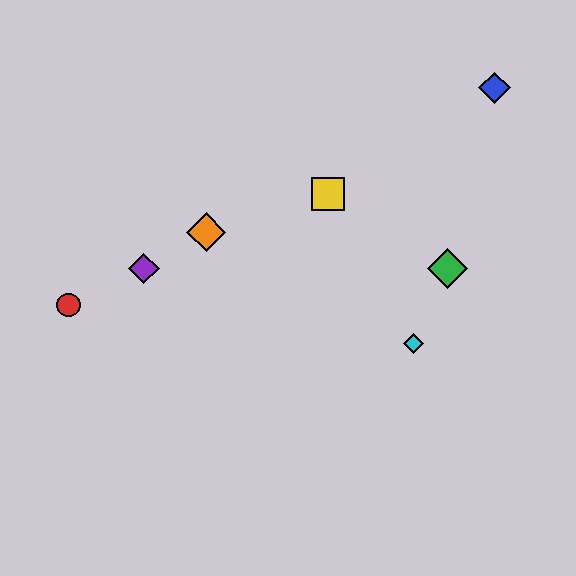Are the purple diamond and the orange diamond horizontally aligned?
No, the purple diamond is at y≈269 and the orange diamond is at y≈232.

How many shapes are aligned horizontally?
2 shapes (the green diamond, the purple diamond) are aligned horizontally.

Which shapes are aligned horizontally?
The green diamond, the purple diamond are aligned horizontally.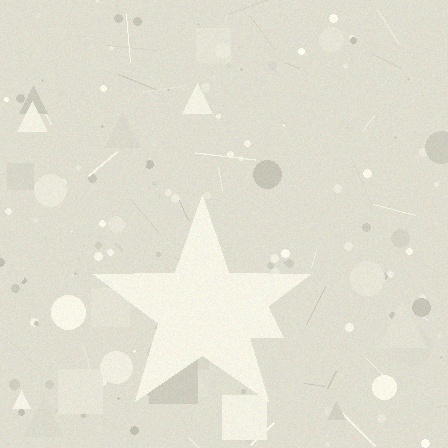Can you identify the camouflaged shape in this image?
The camouflaged shape is a star.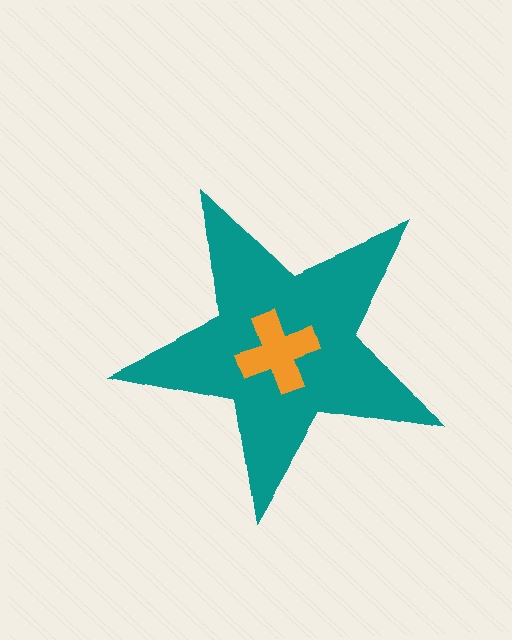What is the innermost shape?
The orange cross.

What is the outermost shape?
The teal star.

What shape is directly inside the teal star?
The orange cross.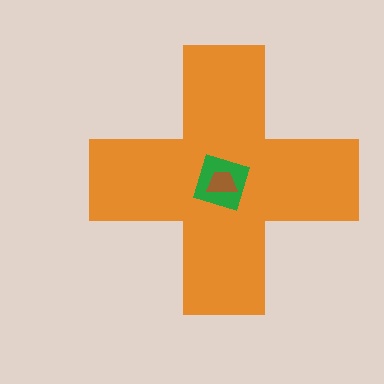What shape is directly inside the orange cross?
The green diamond.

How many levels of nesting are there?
3.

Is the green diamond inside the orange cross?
Yes.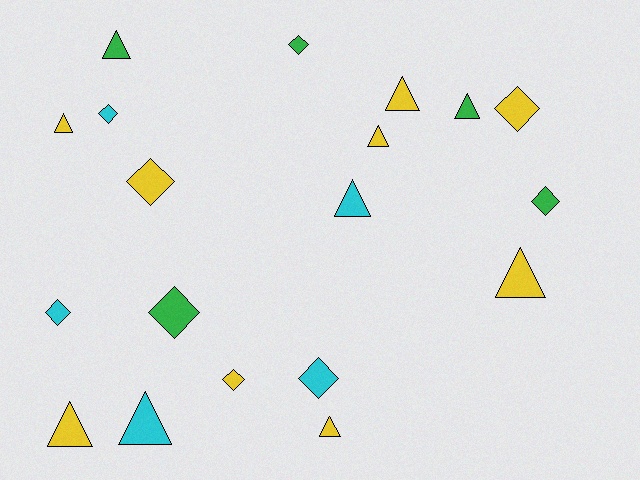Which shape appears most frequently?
Triangle, with 10 objects.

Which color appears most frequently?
Yellow, with 9 objects.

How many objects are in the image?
There are 19 objects.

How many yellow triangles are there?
There are 6 yellow triangles.